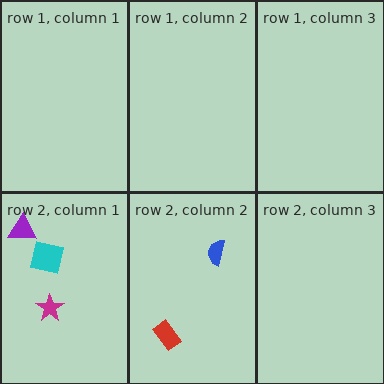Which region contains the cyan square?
The row 2, column 1 region.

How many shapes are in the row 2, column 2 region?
2.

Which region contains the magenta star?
The row 2, column 1 region.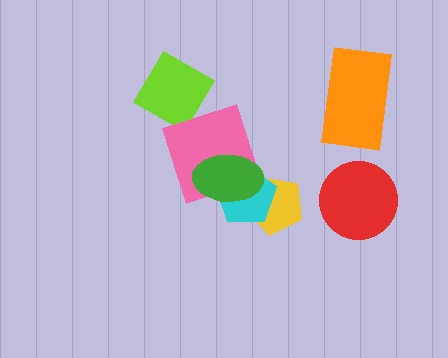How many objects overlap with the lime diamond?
0 objects overlap with the lime diamond.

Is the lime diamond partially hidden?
No, no other shape covers it.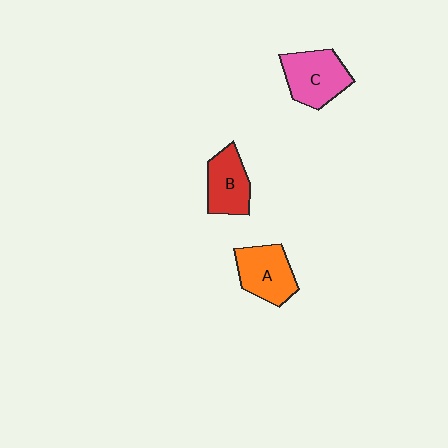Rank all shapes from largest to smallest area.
From largest to smallest: C (pink), A (orange), B (red).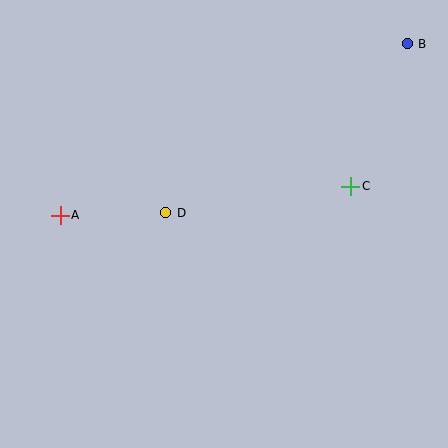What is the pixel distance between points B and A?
The distance between B and A is 387 pixels.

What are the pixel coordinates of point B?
Point B is at (407, 44).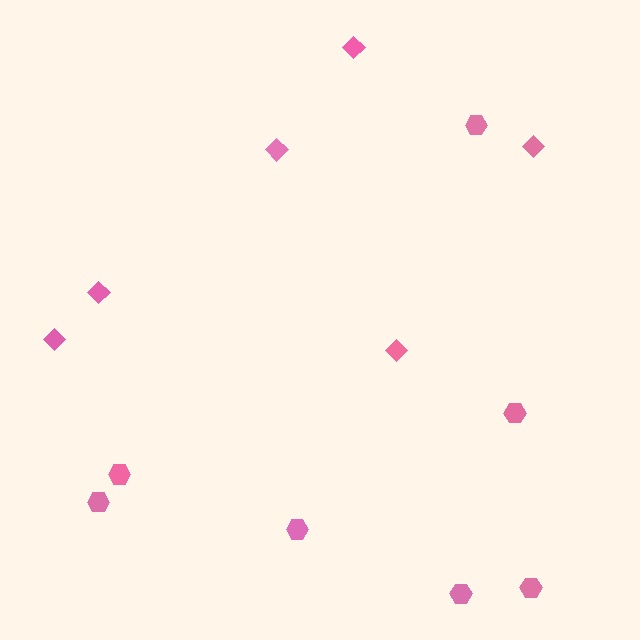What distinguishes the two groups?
There are 2 groups: one group of diamonds (6) and one group of hexagons (7).